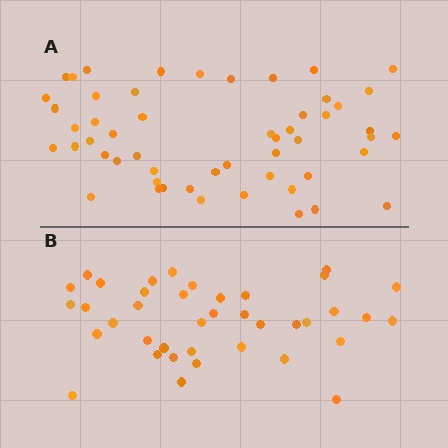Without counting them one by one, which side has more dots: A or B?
Region A (the top region) has more dots.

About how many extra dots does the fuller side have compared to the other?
Region A has approximately 15 more dots than region B.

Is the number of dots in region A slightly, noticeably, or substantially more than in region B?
Region A has noticeably more, but not dramatically so. The ratio is roughly 1.4 to 1.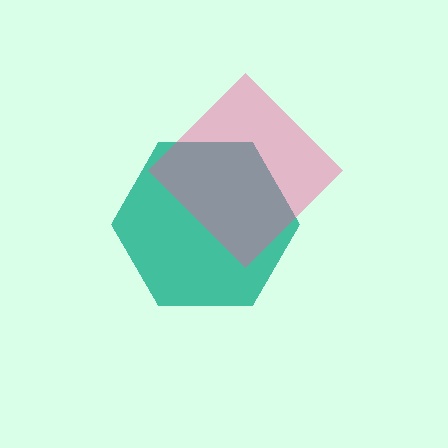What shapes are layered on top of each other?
The layered shapes are: a teal hexagon, a pink diamond.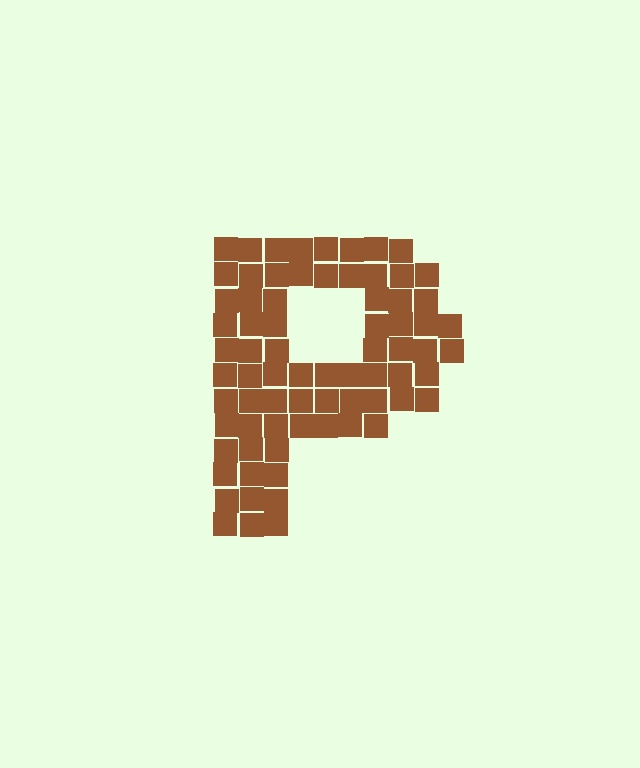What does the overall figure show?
The overall figure shows the letter P.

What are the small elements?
The small elements are squares.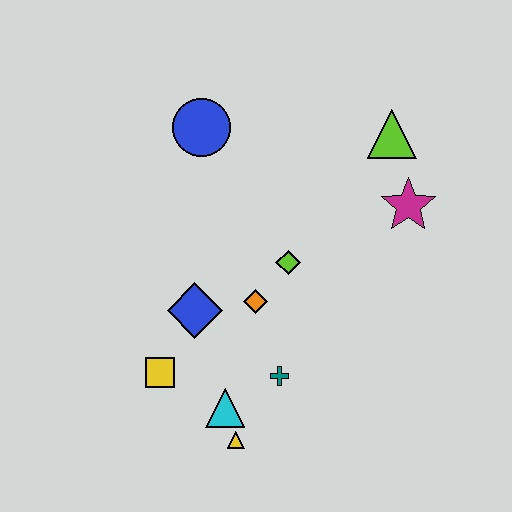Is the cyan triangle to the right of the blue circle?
Yes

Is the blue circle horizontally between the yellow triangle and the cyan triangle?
No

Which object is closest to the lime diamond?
The orange diamond is closest to the lime diamond.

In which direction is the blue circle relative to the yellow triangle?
The blue circle is above the yellow triangle.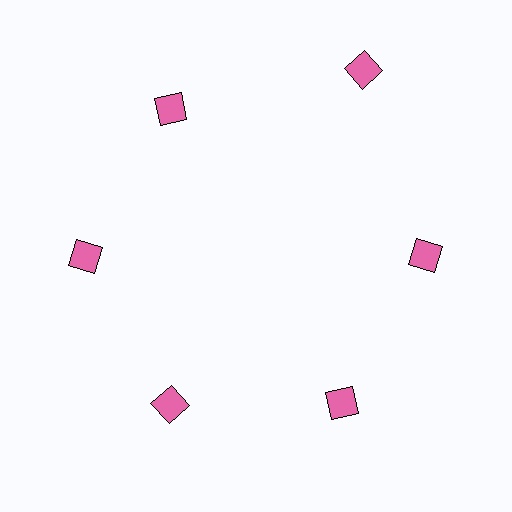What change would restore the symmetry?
The symmetry would be restored by moving it inward, back onto the ring so that all 6 diamonds sit at equal angles and equal distance from the center.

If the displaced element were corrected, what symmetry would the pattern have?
It would have 6-fold rotational symmetry — the pattern would map onto itself every 60 degrees.